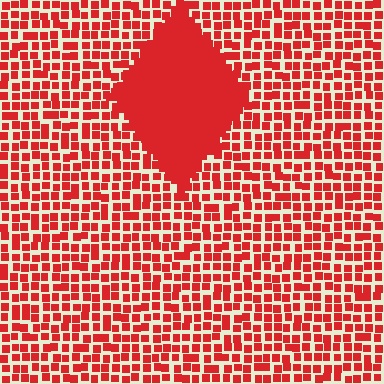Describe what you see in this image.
The image contains small red elements arranged at two different densities. A diamond-shaped region is visible where the elements are more densely packed than the surrounding area.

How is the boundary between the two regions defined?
The boundary is defined by a change in element density (approximately 2.9x ratio). All elements are the same color, size, and shape.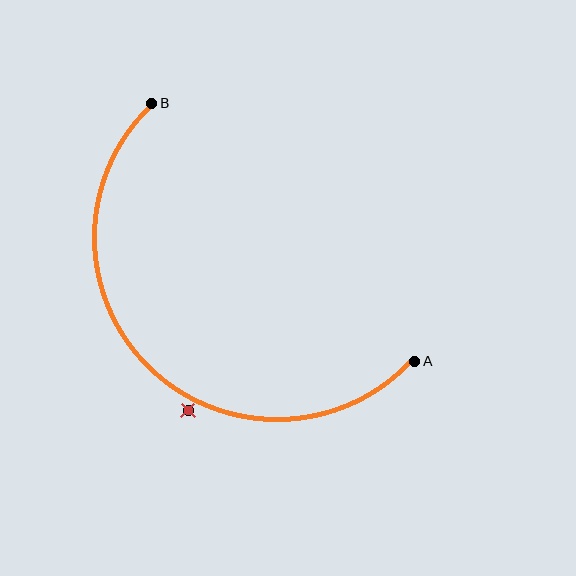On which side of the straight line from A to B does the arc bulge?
The arc bulges below and to the left of the straight line connecting A and B.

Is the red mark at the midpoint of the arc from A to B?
No — the red mark does not lie on the arc at all. It sits slightly outside the curve.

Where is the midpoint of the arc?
The arc midpoint is the point on the curve farthest from the straight line joining A and B. It sits below and to the left of that line.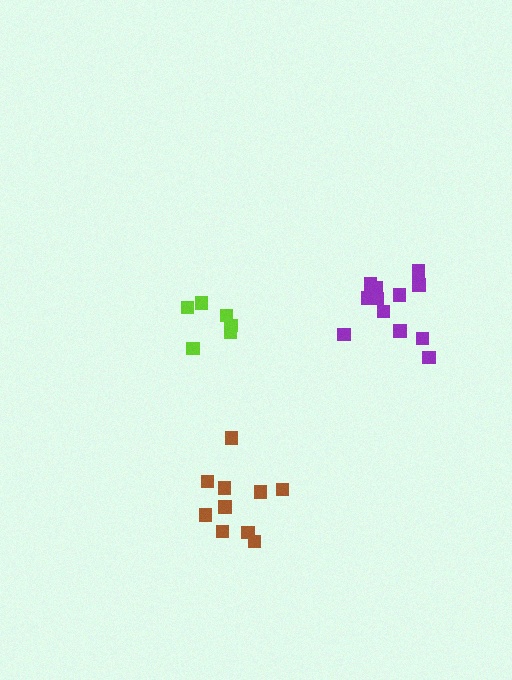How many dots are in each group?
Group 1: 6 dots, Group 2: 10 dots, Group 3: 12 dots (28 total).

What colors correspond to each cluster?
The clusters are colored: lime, brown, purple.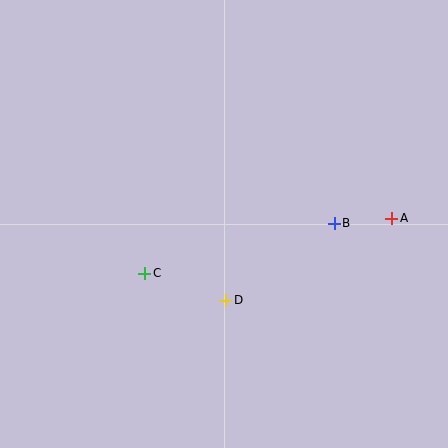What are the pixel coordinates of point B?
Point B is at (334, 223).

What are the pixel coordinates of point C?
Point C is at (145, 273).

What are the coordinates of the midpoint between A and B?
The midpoint between A and B is at (363, 221).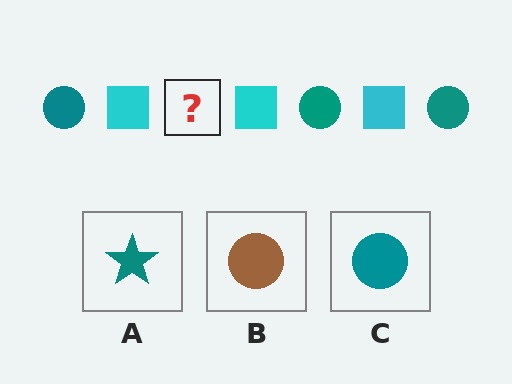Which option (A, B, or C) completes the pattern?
C.